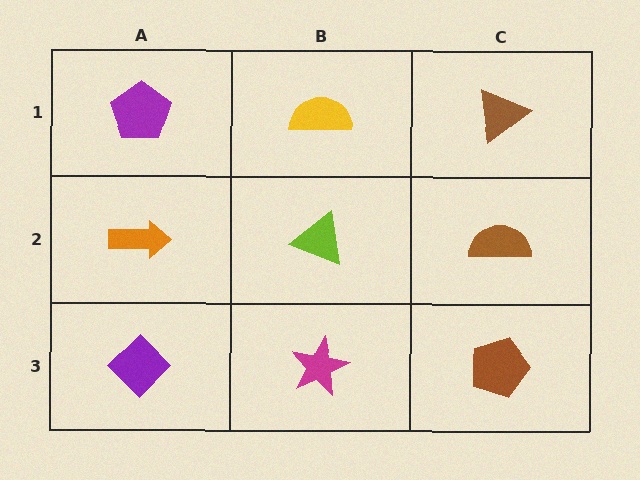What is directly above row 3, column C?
A brown semicircle.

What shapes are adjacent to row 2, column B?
A yellow semicircle (row 1, column B), a magenta star (row 3, column B), an orange arrow (row 2, column A), a brown semicircle (row 2, column C).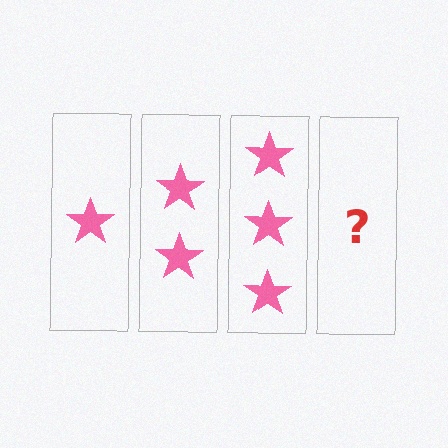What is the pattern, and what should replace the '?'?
The pattern is that each step adds one more star. The '?' should be 4 stars.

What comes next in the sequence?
The next element should be 4 stars.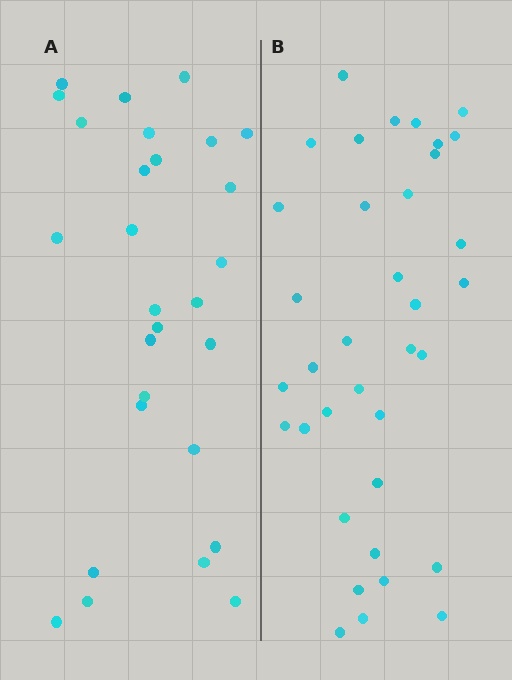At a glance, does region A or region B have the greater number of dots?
Region B (the right region) has more dots.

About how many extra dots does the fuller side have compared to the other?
Region B has roughly 8 or so more dots than region A.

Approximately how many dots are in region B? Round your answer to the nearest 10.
About 40 dots. (The exact count is 36, which rounds to 40.)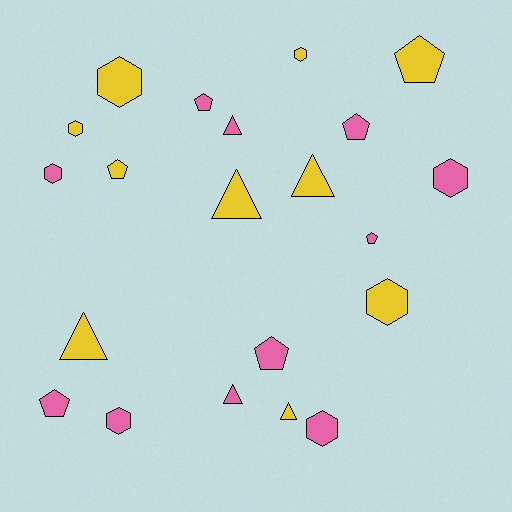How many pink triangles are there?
There are 2 pink triangles.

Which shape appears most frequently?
Hexagon, with 8 objects.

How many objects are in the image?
There are 21 objects.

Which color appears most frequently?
Pink, with 11 objects.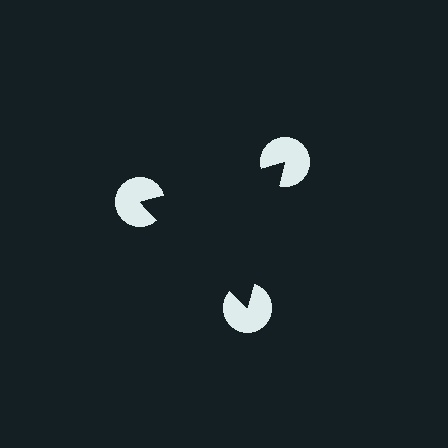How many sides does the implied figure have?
3 sides.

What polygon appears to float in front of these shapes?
An illusory triangle — its edges are inferred from the aligned wedge cuts in the pac-man discs, not physically drawn.